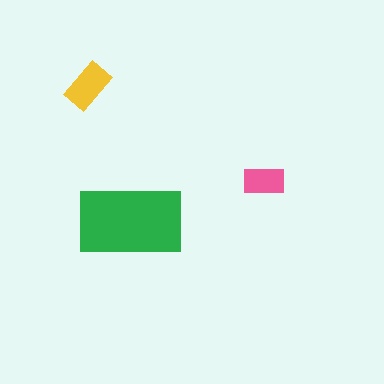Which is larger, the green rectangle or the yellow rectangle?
The green one.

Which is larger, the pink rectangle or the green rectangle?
The green one.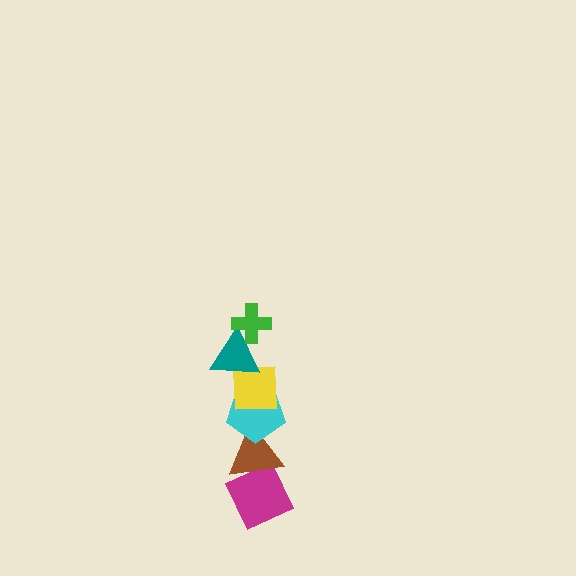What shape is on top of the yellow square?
The teal triangle is on top of the yellow square.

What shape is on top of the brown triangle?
The cyan pentagon is on top of the brown triangle.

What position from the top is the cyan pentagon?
The cyan pentagon is 4th from the top.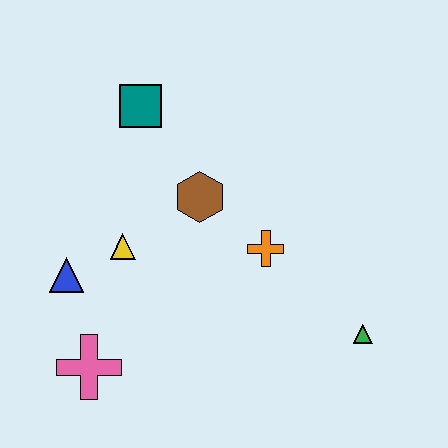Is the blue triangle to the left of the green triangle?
Yes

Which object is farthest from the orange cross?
The pink cross is farthest from the orange cross.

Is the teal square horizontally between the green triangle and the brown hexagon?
No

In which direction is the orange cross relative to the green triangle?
The orange cross is to the left of the green triangle.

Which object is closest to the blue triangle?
The yellow triangle is closest to the blue triangle.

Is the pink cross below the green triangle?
Yes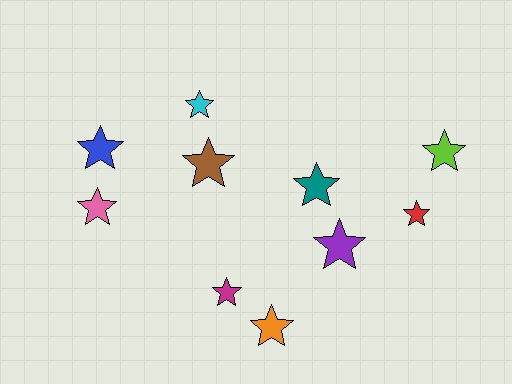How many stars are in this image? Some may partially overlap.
There are 10 stars.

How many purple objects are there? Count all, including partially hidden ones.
There is 1 purple object.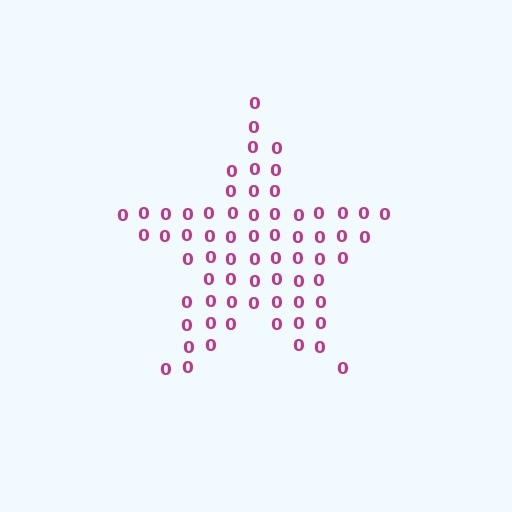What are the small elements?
The small elements are digit 0's.